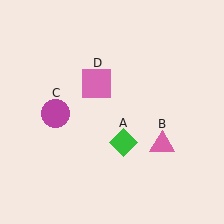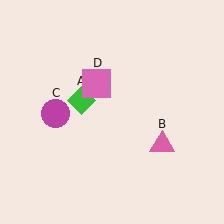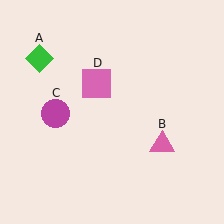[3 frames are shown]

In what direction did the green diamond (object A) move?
The green diamond (object A) moved up and to the left.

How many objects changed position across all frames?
1 object changed position: green diamond (object A).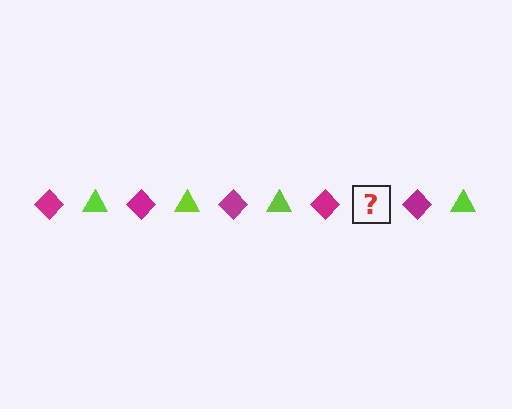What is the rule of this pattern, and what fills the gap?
The rule is that the pattern alternates between magenta diamond and lime triangle. The gap should be filled with a lime triangle.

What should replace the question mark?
The question mark should be replaced with a lime triangle.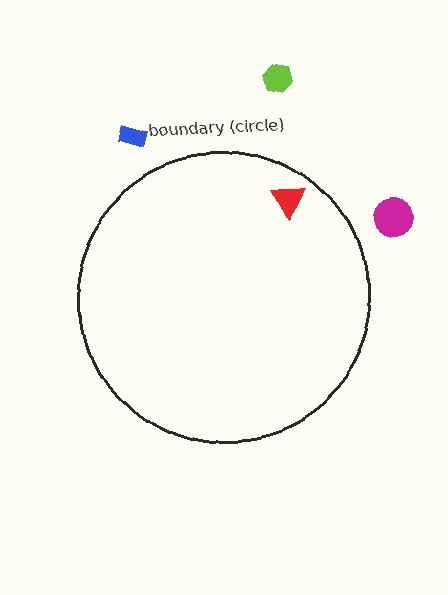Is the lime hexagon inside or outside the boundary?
Outside.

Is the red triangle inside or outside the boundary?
Inside.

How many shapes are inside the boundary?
1 inside, 3 outside.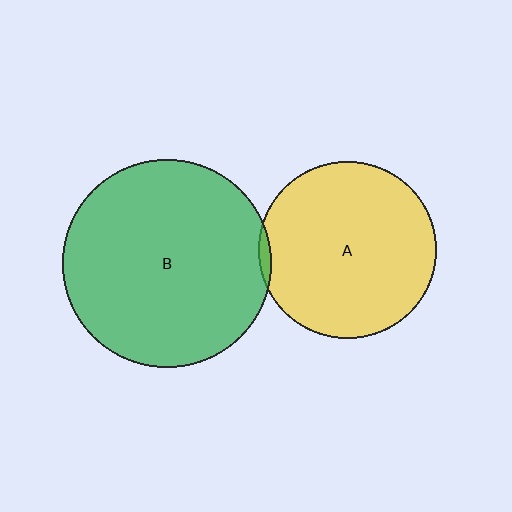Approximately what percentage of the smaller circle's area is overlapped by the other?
Approximately 5%.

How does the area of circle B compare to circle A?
Approximately 1.4 times.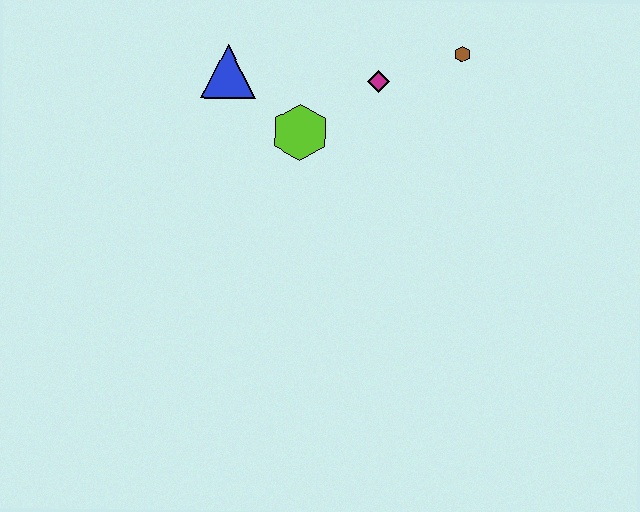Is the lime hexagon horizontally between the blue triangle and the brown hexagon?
Yes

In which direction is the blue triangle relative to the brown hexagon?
The blue triangle is to the left of the brown hexagon.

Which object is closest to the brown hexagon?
The magenta diamond is closest to the brown hexagon.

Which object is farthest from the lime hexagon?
The brown hexagon is farthest from the lime hexagon.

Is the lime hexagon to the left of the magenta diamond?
Yes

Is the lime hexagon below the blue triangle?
Yes